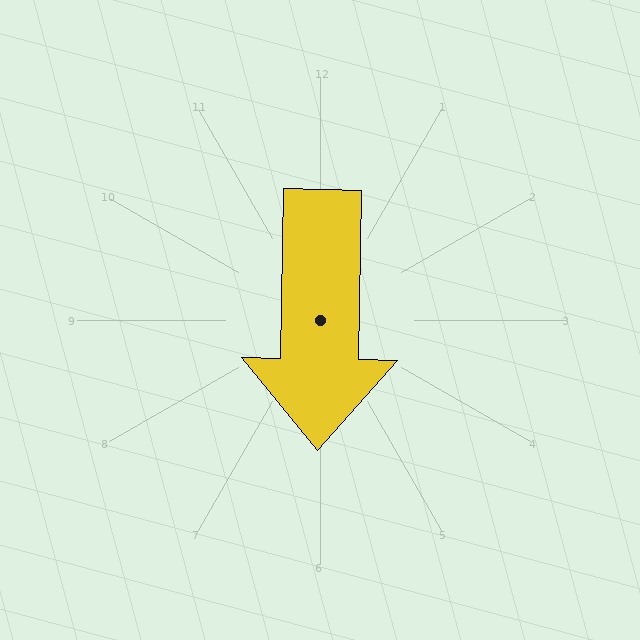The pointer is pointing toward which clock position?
Roughly 6 o'clock.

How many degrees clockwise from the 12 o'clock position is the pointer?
Approximately 181 degrees.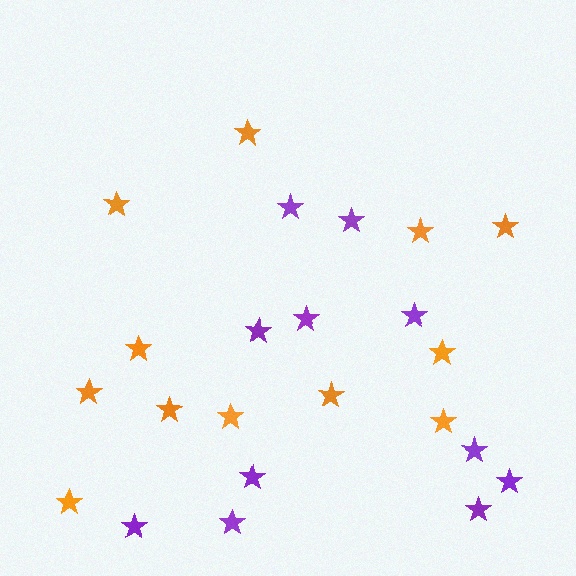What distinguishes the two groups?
There are 2 groups: one group of orange stars (12) and one group of purple stars (11).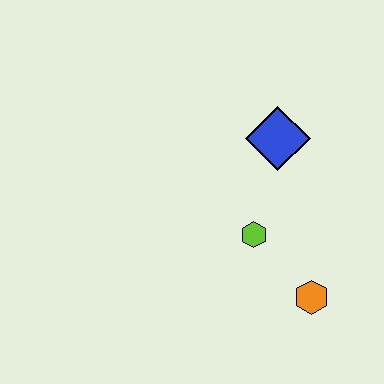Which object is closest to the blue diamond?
The lime hexagon is closest to the blue diamond.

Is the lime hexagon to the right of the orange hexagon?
No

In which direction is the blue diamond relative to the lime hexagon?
The blue diamond is above the lime hexagon.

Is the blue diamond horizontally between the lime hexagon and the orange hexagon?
Yes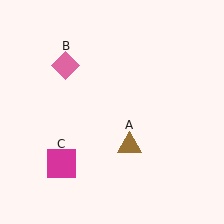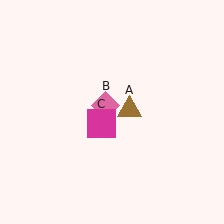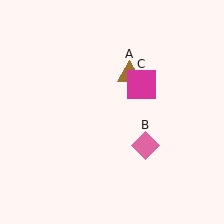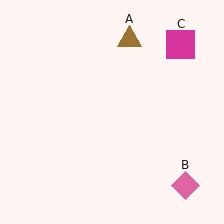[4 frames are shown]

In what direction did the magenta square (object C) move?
The magenta square (object C) moved up and to the right.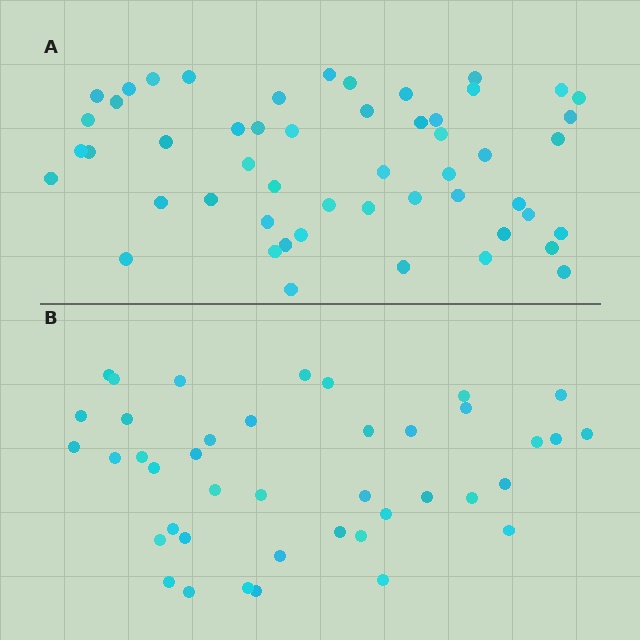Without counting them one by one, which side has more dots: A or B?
Region A (the top region) has more dots.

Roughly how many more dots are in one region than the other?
Region A has roughly 12 or so more dots than region B.